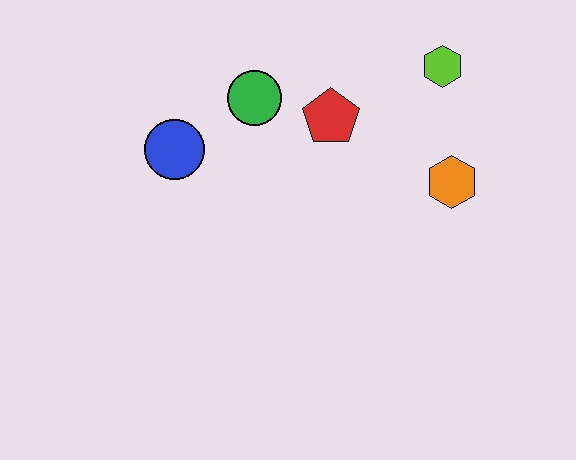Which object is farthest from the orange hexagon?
The blue circle is farthest from the orange hexagon.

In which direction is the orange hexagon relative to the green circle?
The orange hexagon is to the right of the green circle.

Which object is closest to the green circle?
The red pentagon is closest to the green circle.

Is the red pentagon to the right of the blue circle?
Yes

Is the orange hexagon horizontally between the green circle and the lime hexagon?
No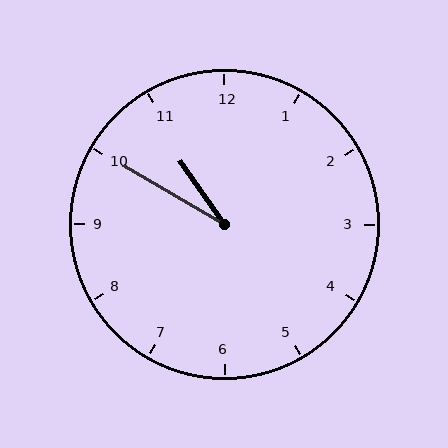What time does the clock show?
10:50.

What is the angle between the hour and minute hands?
Approximately 25 degrees.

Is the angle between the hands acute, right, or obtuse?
It is acute.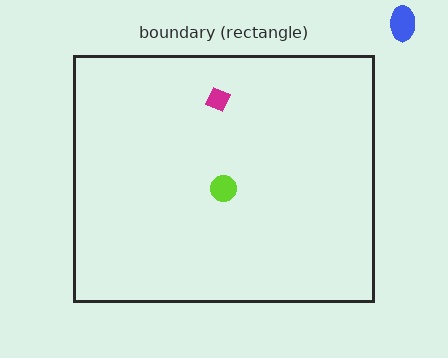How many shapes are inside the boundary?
2 inside, 1 outside.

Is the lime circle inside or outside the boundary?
Inside.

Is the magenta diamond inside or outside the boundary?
Inside.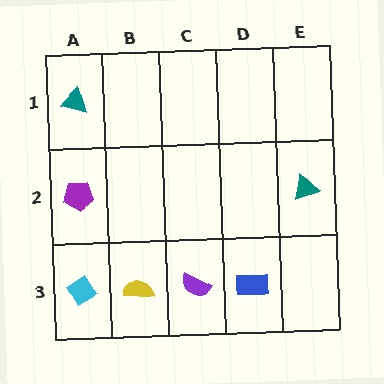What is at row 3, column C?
A purple semicircle.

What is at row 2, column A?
A purple pentagon.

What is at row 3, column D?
A blue rectangle.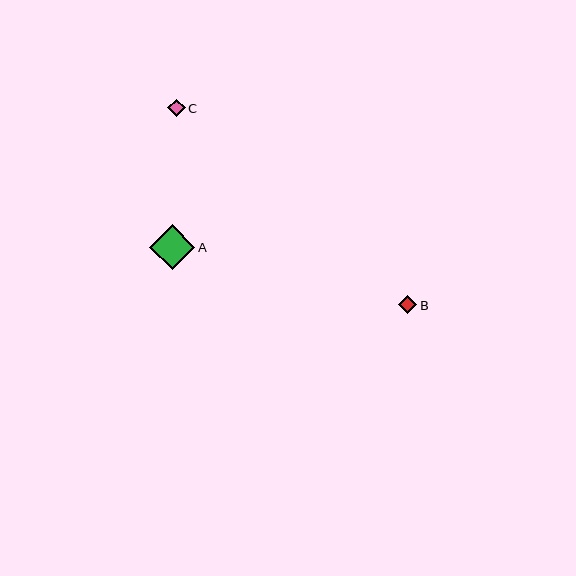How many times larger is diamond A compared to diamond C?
Diamond A is approximately 2.6 times the size of diamond C.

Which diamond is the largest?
Diamond A is the largest with a size of approximately 45 pixels.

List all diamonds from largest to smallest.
From largest to smallest: A, B, C.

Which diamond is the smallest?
Diamond C is the smallest with a size of approximately 17 pixels.